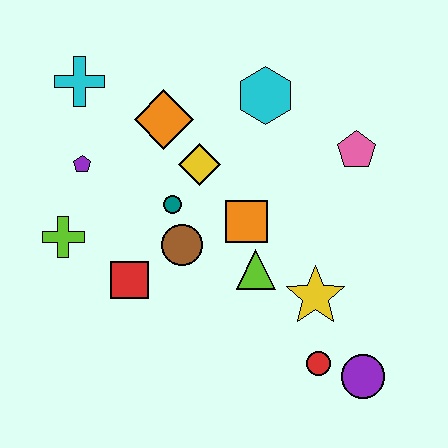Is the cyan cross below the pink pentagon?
No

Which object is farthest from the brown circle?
The purple circle is farthest from the brown circle.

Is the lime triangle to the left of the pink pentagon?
Yes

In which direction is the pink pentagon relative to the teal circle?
The pink pentagon is to the right of the teal circle.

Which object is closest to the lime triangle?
The orange square is closest to the lime triangle.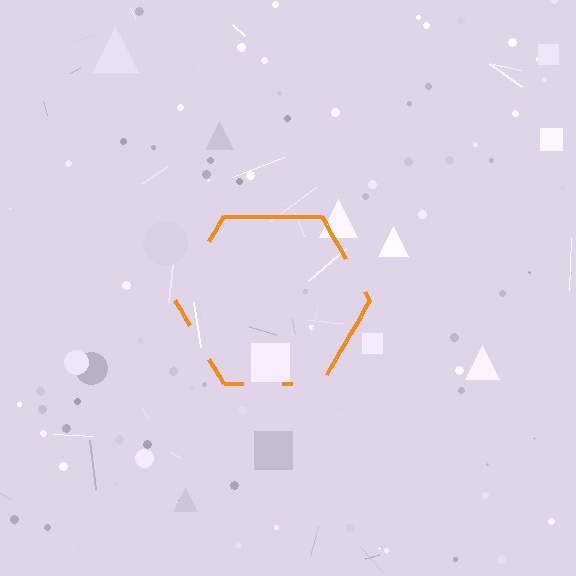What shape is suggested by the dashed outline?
The dashed outline suggests a hexagon.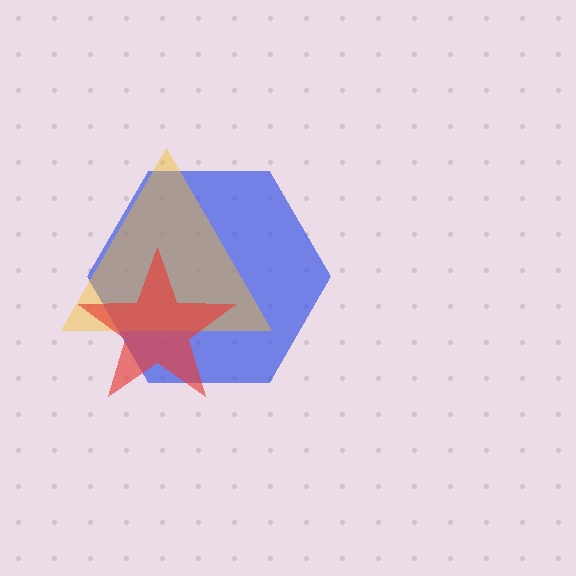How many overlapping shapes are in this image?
There are 3 overlapping shapes in the image.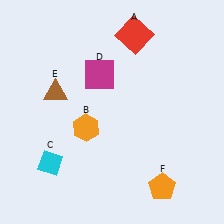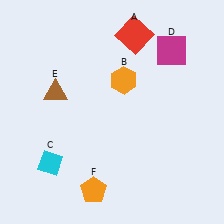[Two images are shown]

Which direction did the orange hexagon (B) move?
The orange hexagon (B) moved up.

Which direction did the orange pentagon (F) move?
The orange pentagon (F) moved left.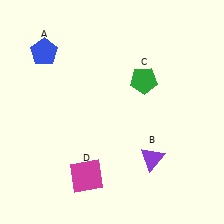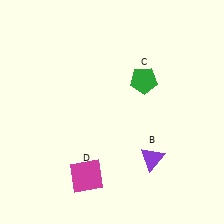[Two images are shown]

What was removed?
The blue pentagon (A) was removed in Image 2.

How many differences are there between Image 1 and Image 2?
There is 1 difference between the two images.